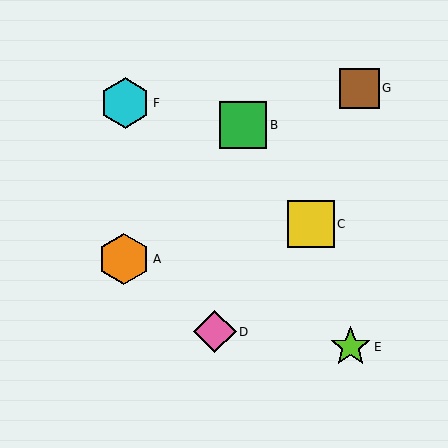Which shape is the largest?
The orange hexagon (labeled A) is the largest.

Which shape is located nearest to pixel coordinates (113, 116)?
The cyan hexagon (labeled F) at (125, 103) is nearest to that location.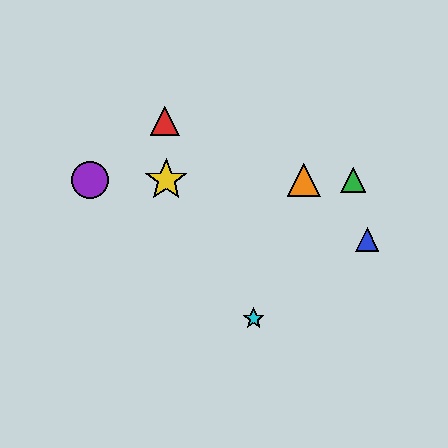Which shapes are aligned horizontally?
The green triangle, the yellow star, the purple circle, the orange triangle are aligned horizontally.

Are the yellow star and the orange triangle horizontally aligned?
Yes, both are at y≈180.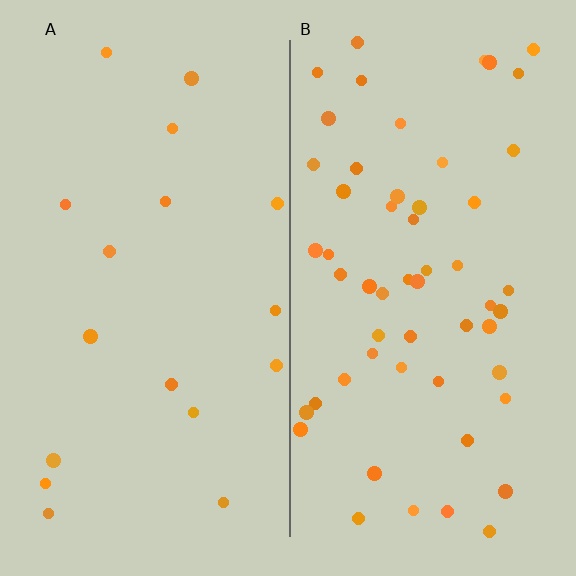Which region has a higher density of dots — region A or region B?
B (the right).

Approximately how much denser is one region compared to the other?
Approximately 3.2× — region B over region A.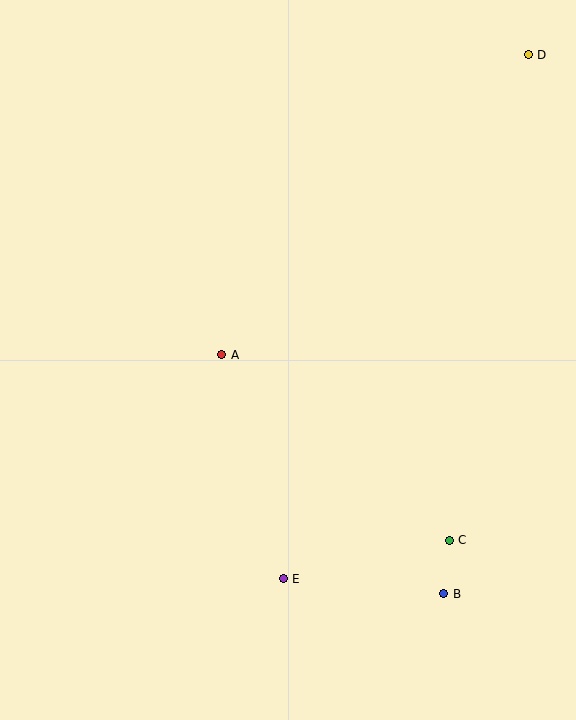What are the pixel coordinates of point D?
Point D is at (528, 55).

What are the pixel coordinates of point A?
Point A is at (222, 355).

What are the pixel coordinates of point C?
Point C is at (449, 540).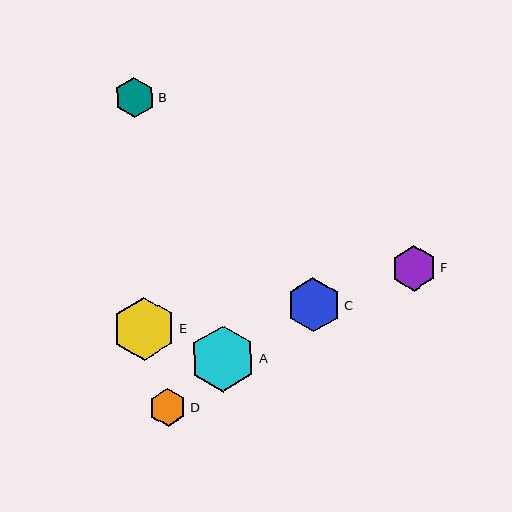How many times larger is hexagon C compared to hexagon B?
Hexagon C is approximately 1.4 times the size of hexagon B.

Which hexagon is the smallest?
Hexagon D is the smallest with a size of approximately 38 pixels.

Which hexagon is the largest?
Hexagon A is the largest with a size of approximately 65 pixels.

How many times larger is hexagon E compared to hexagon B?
Hexagon E is approximately 1.6 times the size of hexagon B.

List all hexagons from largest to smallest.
From largest to smallest: A, E, C, F, B, D.